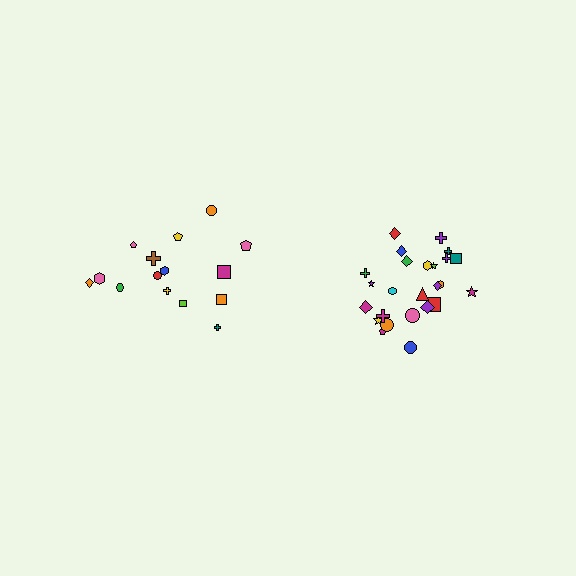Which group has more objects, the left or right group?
The right group.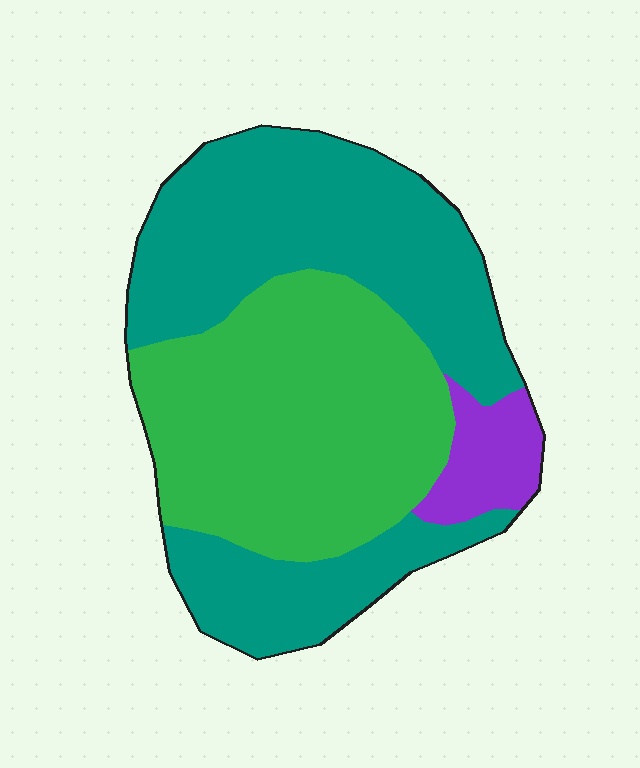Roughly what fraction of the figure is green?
Green takes up about two fifths (2/5) of the figure.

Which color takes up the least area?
Purple, at roughly 5%.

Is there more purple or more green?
Green.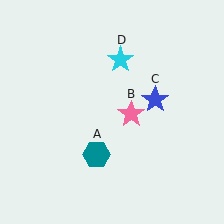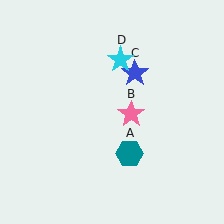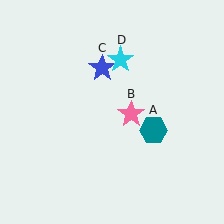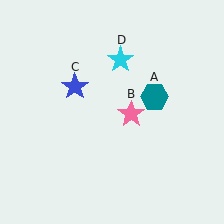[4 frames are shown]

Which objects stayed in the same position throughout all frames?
Pink star (object B) and cyan star (object D) remained stationary.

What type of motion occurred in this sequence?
The teal hexagon (object A), blue star (object C) rotated counterclockwise around the center of the scene.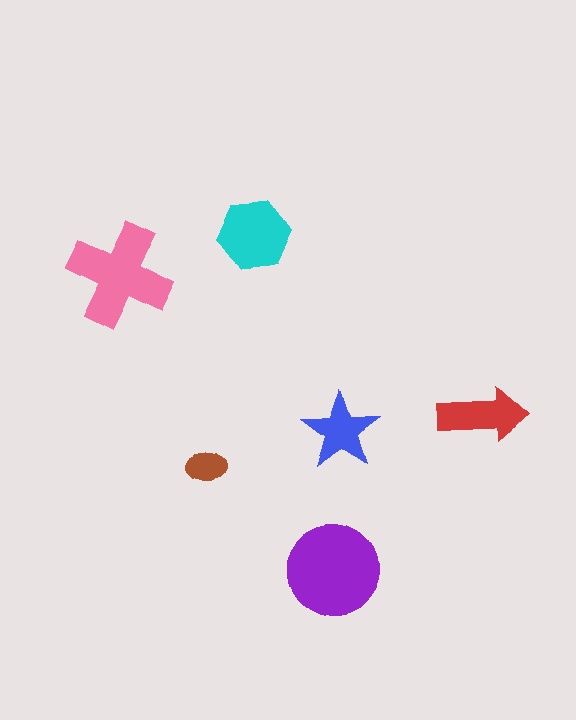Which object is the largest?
The purple circle.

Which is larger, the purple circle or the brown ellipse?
The purple circle.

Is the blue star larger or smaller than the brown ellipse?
Larger.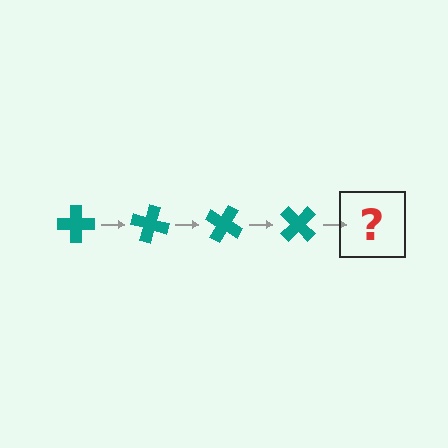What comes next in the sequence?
The next element should be a teal cross rotated 60 degrees.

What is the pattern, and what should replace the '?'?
The pattern is that the cross rotates 15 degrees each step. The '?' should be a teal cross rotated 60 degrees.